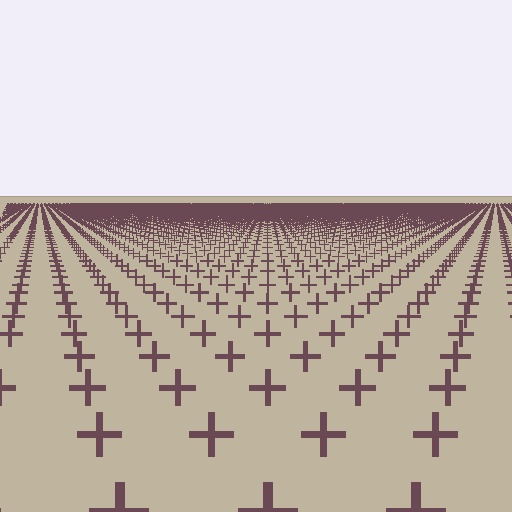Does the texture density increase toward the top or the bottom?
Density increases toward the top.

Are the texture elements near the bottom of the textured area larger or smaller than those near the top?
Larger. Near the bottom, elements are closer to the viewer and appear at a bigger on-screen size.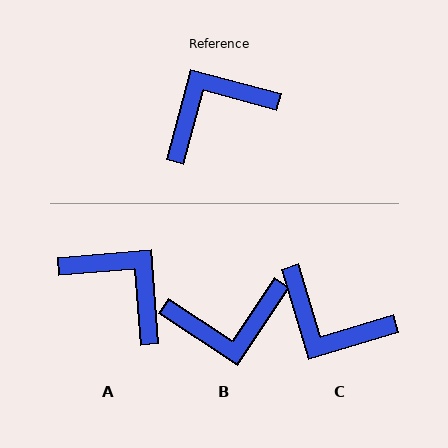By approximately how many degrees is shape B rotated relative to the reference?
Approximately 161 degrees counter-clockwise.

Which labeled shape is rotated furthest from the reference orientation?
B, about 161 degrees away.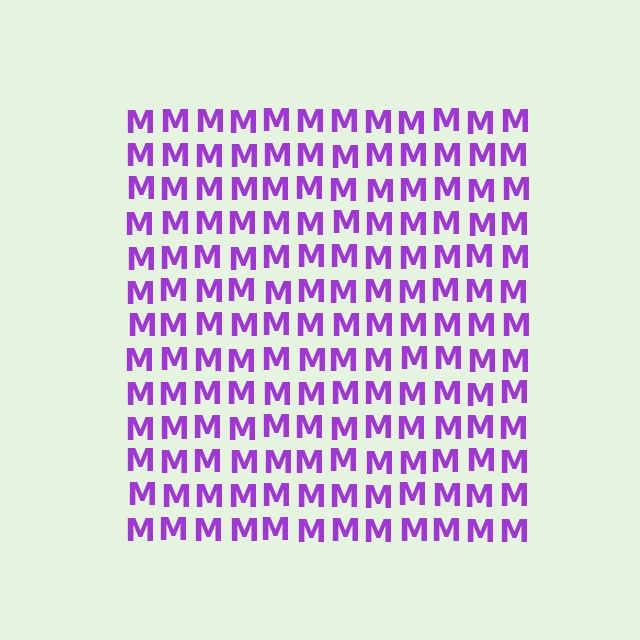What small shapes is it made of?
It is made of small letter M's.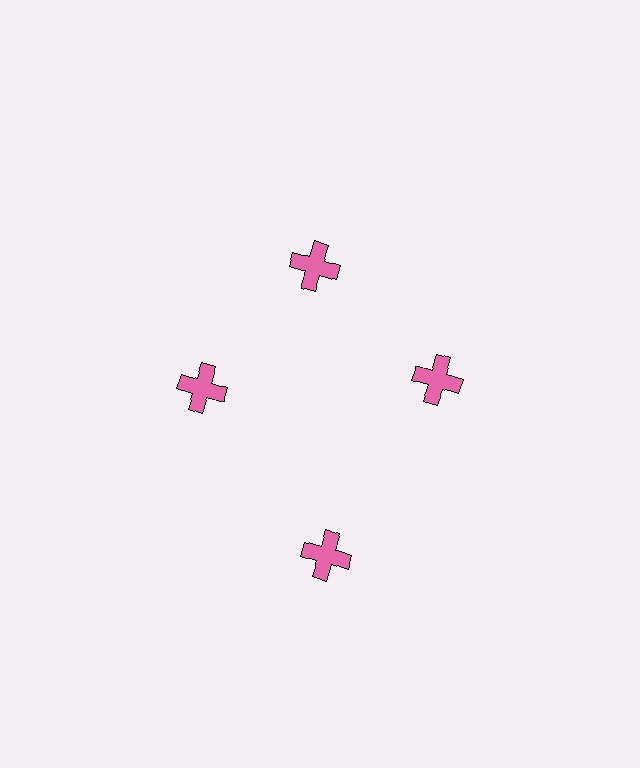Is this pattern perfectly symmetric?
No. The 4 pink crosses are arranged in a ring, but one element near the 6 o'clock position is pushed outward from the center, breaking the 4-fold rotational symmetry.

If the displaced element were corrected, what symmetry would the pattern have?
It would have 4-fold rotational symmetry — the pattern would map onto itself every 90 degrees.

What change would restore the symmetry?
The symmetry would be restored by moving it inward, back onto the ring so that all 4 crosses sit at equal angles and equal distance from the center.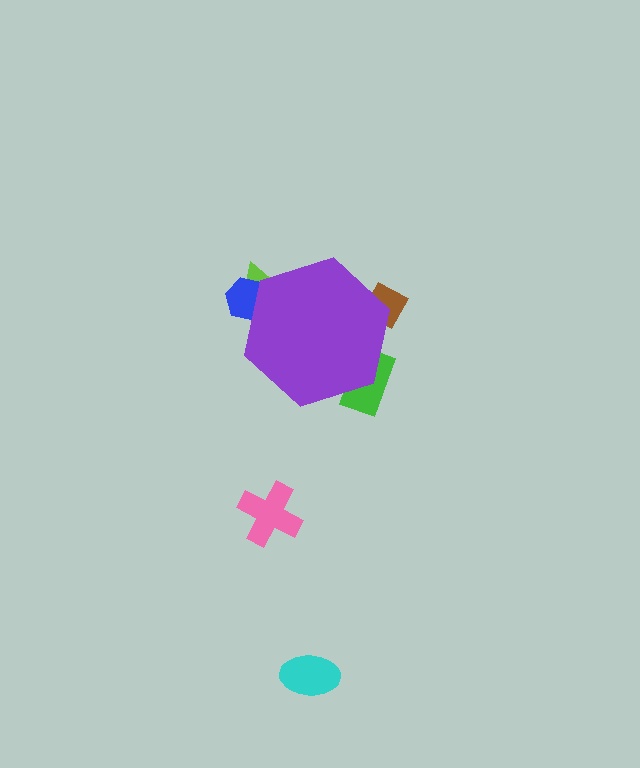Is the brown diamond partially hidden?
Yes, the brown diamond is partially hidden behind the purple hexagon.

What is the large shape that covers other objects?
A purple hexagon.